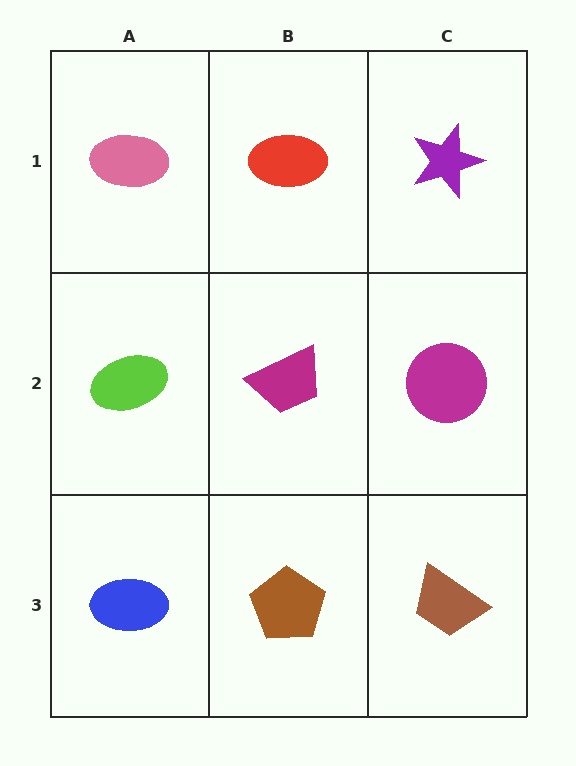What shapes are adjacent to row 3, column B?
A magenta trapezoid (row 2, column B), a blue ellipse (row 3, column A), a brown trapezoid (row 3, column C).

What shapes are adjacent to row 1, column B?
A magenta trapezoid (row 2, column B), a pink ellipse (row 1, column A), a purple star (row 1, column C).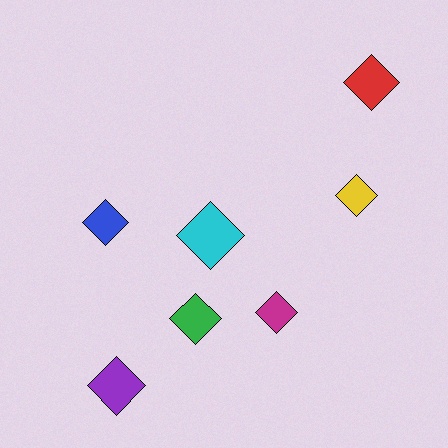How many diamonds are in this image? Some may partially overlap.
There are 7 diamonds.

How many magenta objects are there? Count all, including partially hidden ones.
There is 1 magenta object.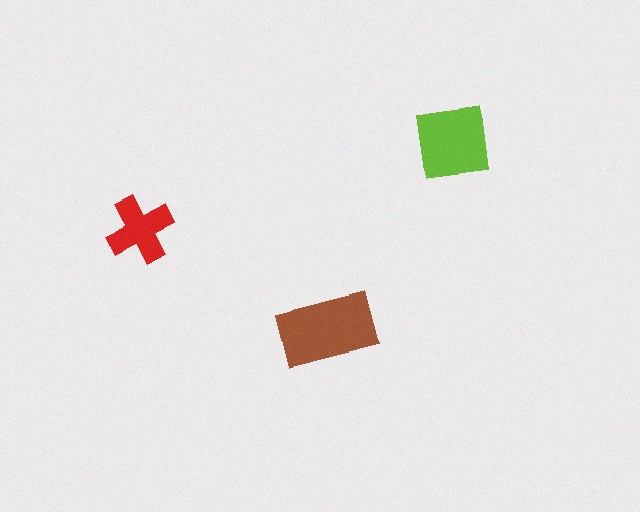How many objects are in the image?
There are 3 objects in the image.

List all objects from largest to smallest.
The brown rectangle, the lime square, the red cross.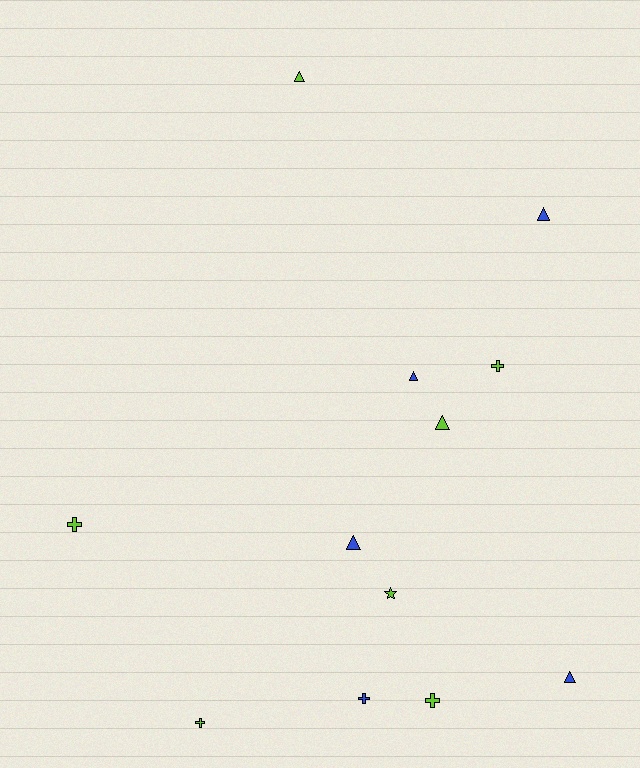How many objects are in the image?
There are 12 objects.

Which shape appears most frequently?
Triangle, with 6 objects.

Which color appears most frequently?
Lime, with 7 objects.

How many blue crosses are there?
There is 1 blue cross.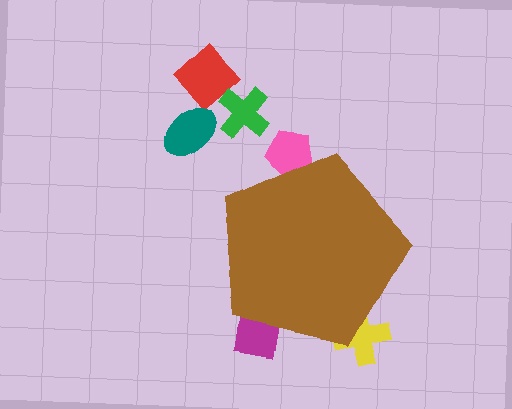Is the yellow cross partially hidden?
Yes, the yellow cross is partially hidden behind the brown pentagon.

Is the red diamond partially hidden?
No, the red diamond is fully visible.